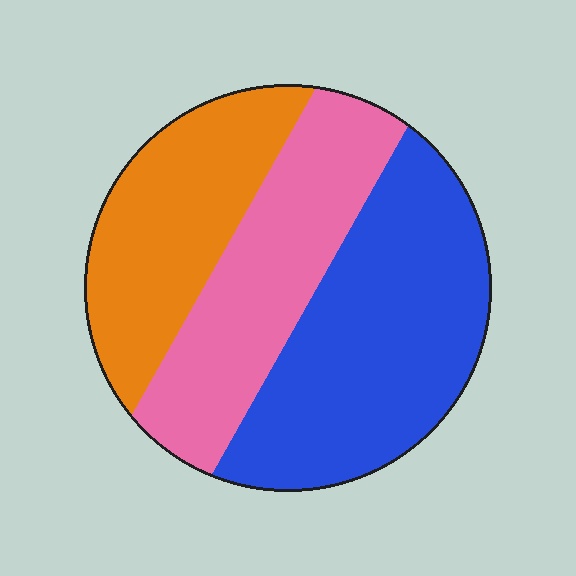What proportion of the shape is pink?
Pink covers 30% of the shape.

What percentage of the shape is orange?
Orange covers roughly 25% of the shape.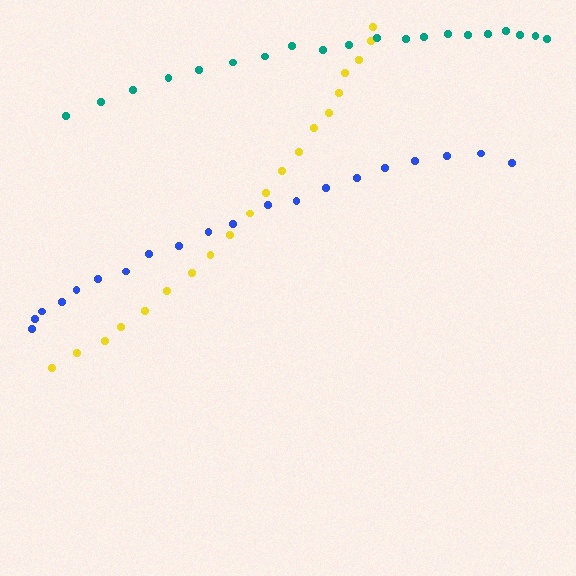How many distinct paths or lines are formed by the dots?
There are 3 distinct paths.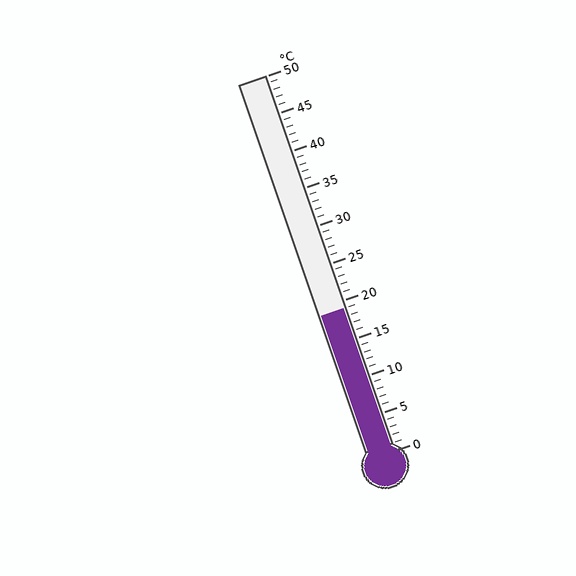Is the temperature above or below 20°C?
The temperature is below 20°C.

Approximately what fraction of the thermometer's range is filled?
The thermometer is filled to approximately 40% of its range.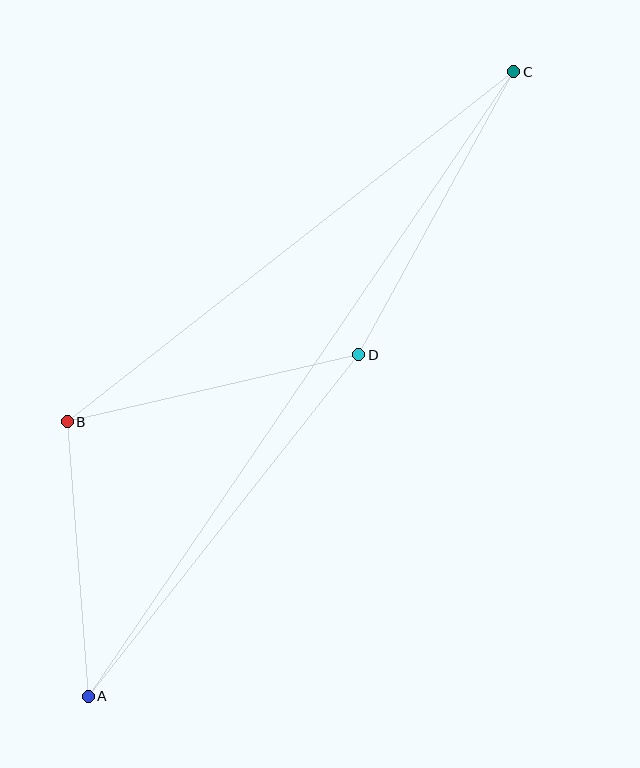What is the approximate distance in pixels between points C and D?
The distance between C and D is approximately 323 pixels.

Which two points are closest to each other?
Points A and B are closest to each other.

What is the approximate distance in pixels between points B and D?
The distance between B and D is approximately 299 pixels.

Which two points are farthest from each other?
Points A and C are farthest from each other.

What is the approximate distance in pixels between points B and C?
The distance between B and C is approximately 567 pixels.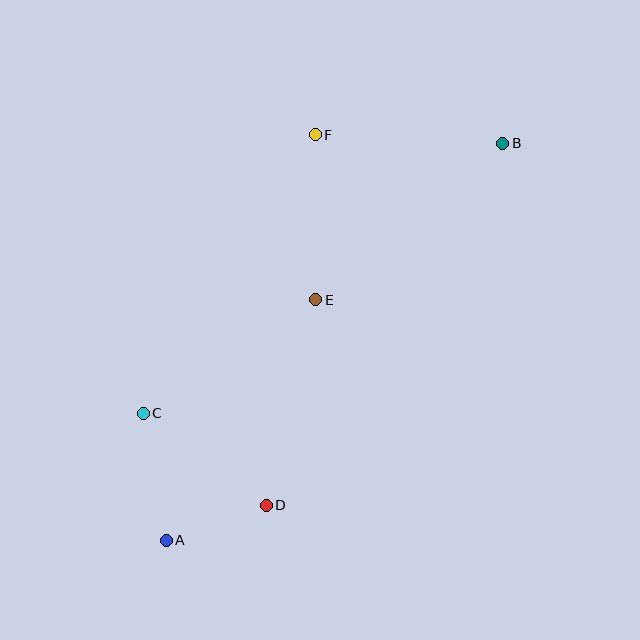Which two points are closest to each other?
Points A and D are closest to each other.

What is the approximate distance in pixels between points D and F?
The distance between D and F is approximately 374 pixels.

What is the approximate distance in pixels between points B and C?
The distance between B and C is approximately 450 pixels.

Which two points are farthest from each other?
Points A and B are farthest from each other.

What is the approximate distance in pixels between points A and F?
The distance between A and F is approximately 432 pixels.